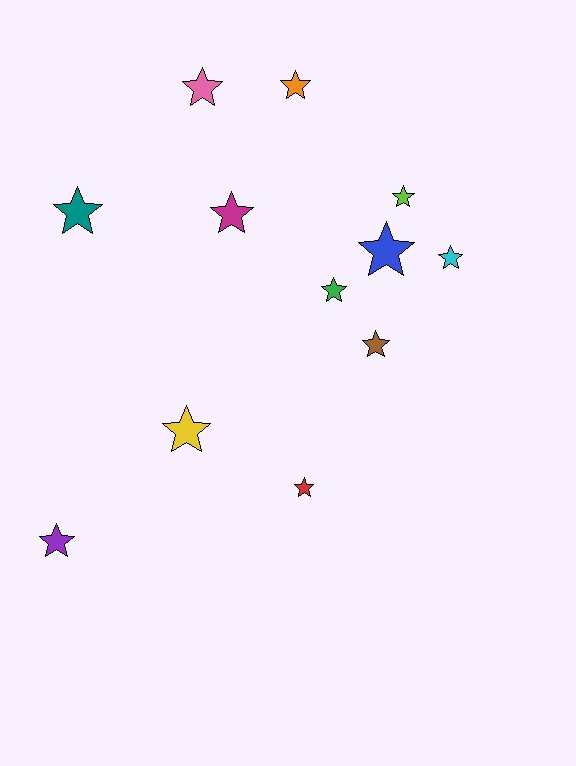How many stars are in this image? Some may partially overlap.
There are 12 stars.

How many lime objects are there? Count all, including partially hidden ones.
There is 1 lime object.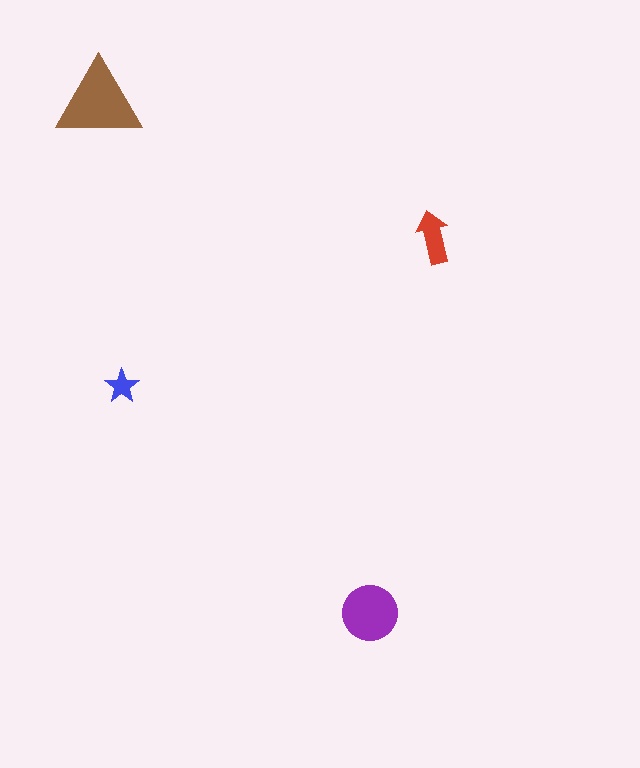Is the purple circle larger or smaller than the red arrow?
Larger.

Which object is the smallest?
The blue star.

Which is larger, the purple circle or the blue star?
The purple circle.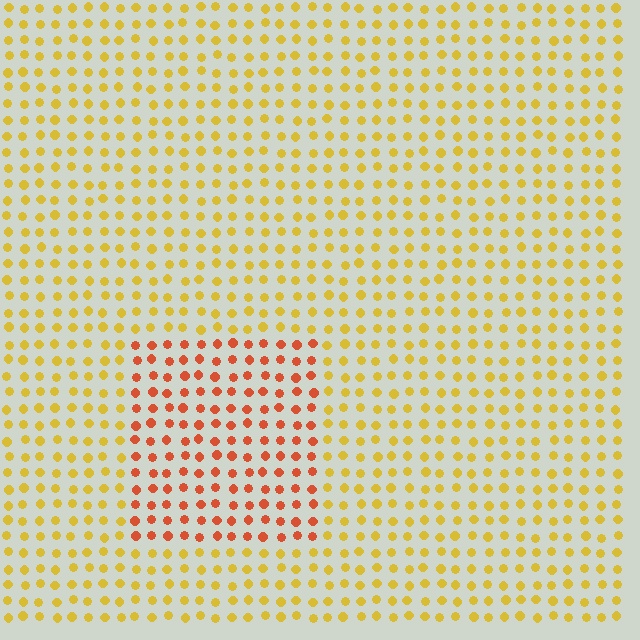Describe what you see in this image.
The image is filled with small yellow elements in a uniform arrangement. A rectangle-shaped region is visible where the elements are tinted to a slightly different hue, forming a subtle color boundary.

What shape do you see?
I see a rectangle.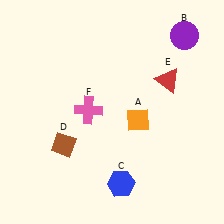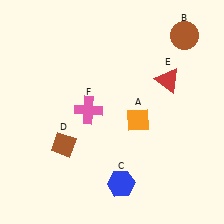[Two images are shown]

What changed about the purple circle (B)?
In Image 1, B is purple. In Image 2, it changed to brown.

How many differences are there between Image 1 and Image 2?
There is 1 difference between the two images.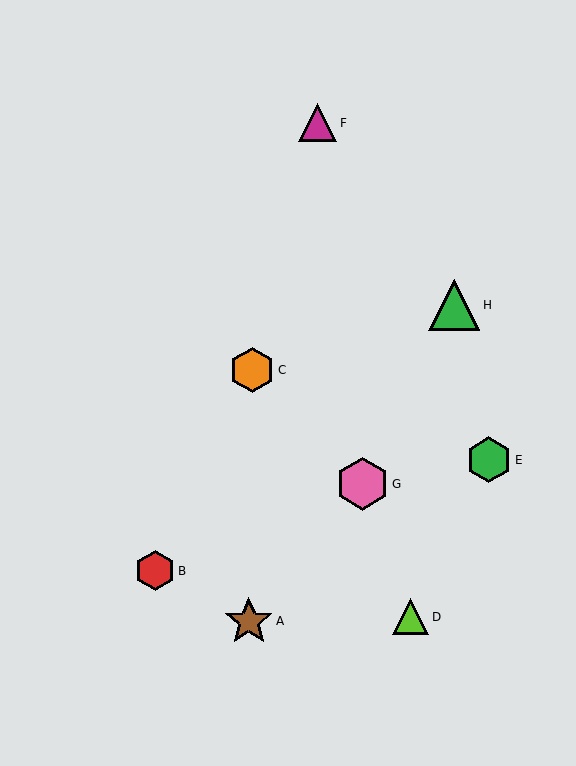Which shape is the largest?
The pink hexagon (labeled G) is the largest.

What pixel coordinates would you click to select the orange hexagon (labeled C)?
Click at (252, 370) to select the orange hexagon C.